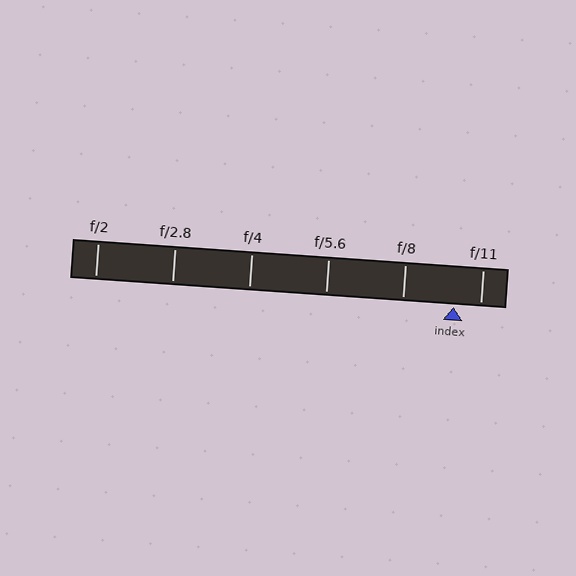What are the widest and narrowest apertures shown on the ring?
The widest aperture shown is f/2 and the narrowest is f/11.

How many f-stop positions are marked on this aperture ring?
There are 6 f-stop positions marked.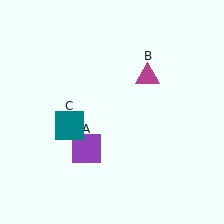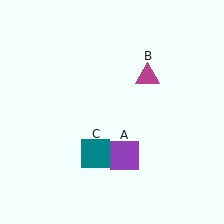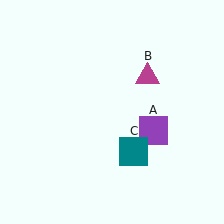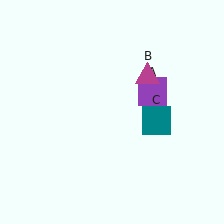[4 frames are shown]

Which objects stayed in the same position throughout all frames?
Magenta triangle (object B) remained stationary.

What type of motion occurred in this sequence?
The purple square (object A), teal square (object C) rotated counterclockwise around the center of the scene.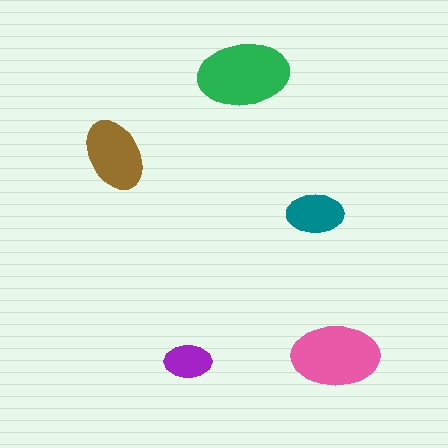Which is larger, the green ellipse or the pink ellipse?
The green one.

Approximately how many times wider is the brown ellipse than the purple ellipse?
About 1.5 times wider.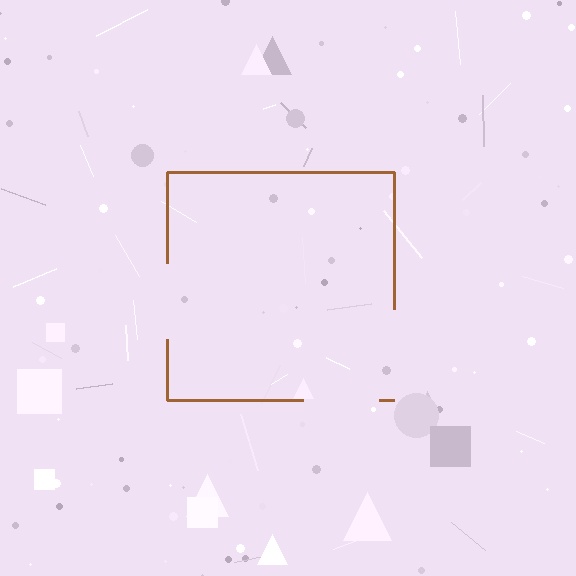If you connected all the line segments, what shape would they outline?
They would outline a square.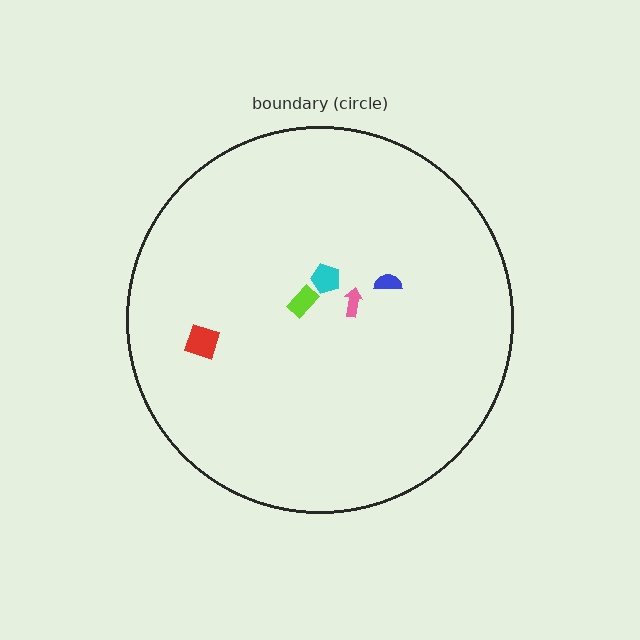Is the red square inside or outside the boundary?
Inside.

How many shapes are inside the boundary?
5 inside, 0 outside.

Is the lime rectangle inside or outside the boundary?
Inside.